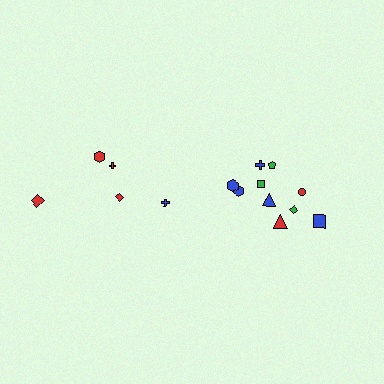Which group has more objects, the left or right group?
The right group.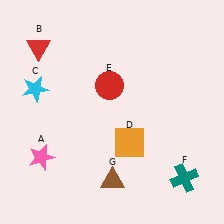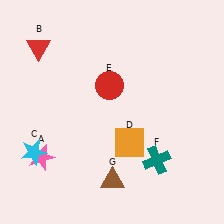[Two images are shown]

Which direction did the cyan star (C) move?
The cyan star (C) moved down.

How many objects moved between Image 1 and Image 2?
2 objects moved between the two images.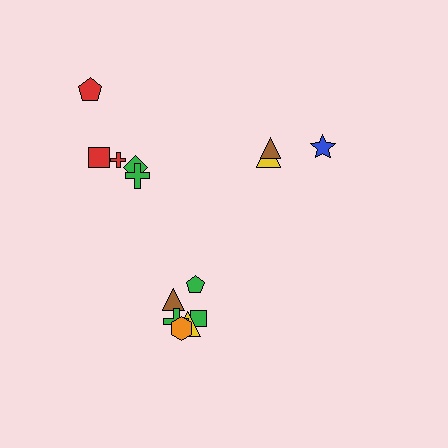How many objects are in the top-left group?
There are 5 objects.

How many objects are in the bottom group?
There are 6 objects.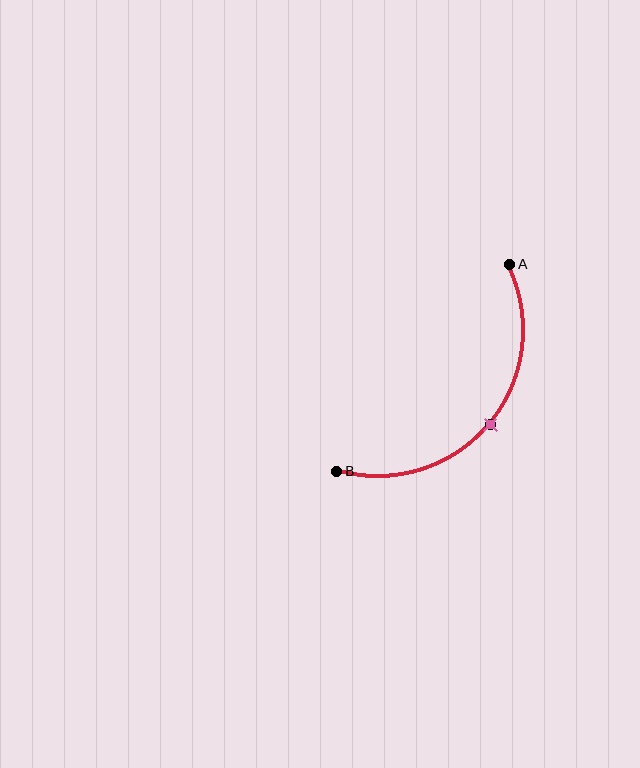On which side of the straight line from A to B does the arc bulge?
The arc bulges below and to the right of the straight line connecting A and B.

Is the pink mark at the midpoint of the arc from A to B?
Yes. The pink mark lies on the arc at equal arc-length from both A and B — it is the arc midpoint.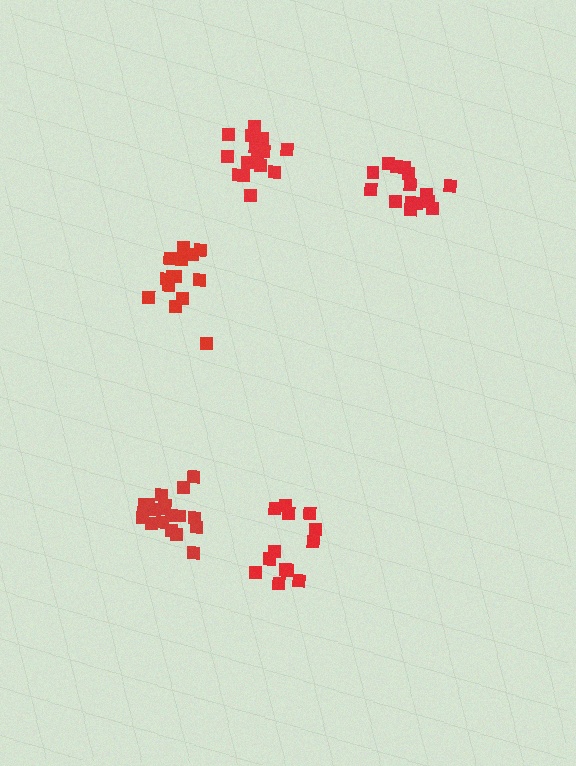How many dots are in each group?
Group 1: 15 dots, Group 2: 15 dots, Group 3: 14 dots, Group 4: 13 dots, Group 5: 18 dots (75 total).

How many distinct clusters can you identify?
There are 5 distinct clusters.